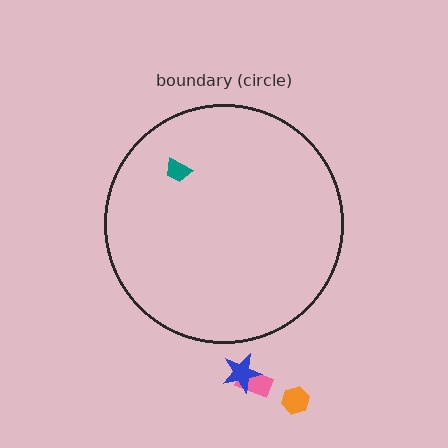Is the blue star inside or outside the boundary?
Outside.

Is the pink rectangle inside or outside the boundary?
Outside.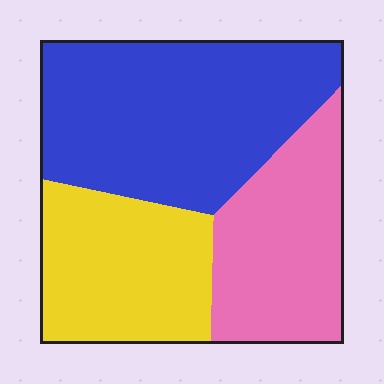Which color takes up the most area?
Blue, at roughly 45%.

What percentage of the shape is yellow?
Yellow takes up about one quarter (1/4) of the shape.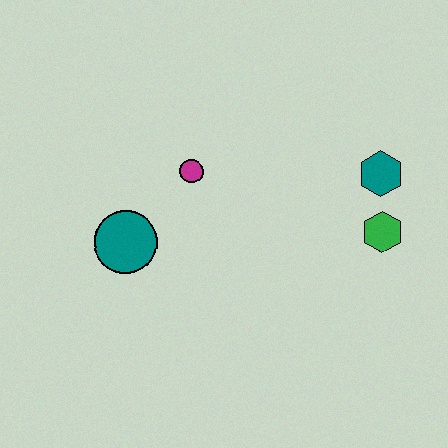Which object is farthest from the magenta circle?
The green hexagon is farthest from the magenta circle.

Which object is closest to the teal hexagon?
The green hexagon is closest to the teal hexagon.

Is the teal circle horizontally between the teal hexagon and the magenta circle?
No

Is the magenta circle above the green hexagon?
Yes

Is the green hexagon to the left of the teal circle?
No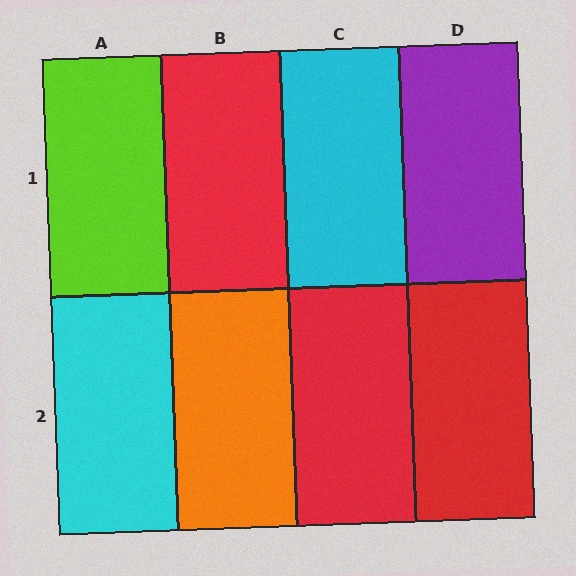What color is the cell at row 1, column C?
Cyan.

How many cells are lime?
1 cell is lime.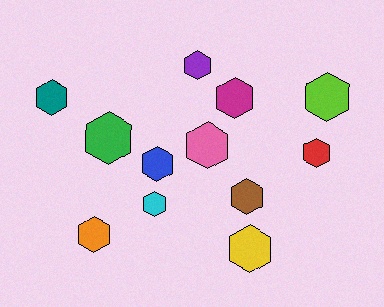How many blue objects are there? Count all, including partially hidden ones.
There is 1 blue object.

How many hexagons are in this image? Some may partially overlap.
There are 12 hexagons.